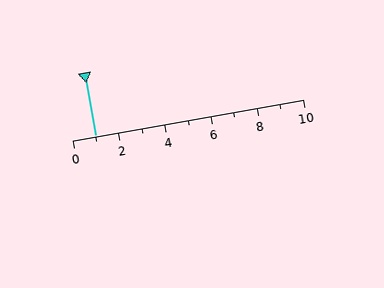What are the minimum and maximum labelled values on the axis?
The axis runs from 0 to 10.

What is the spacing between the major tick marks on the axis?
The major ticks are spaced 2 apart.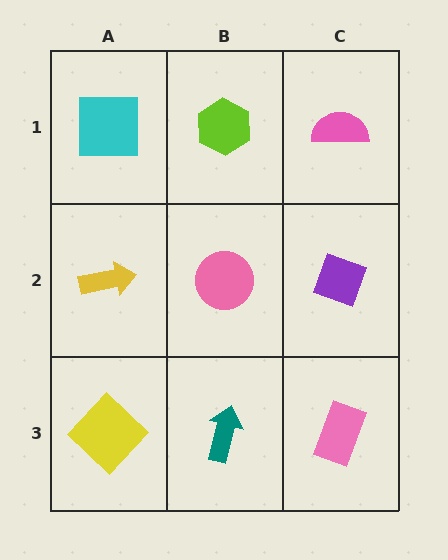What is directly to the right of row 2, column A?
A pink circle.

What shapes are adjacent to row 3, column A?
A yellow arrow (row 2, column A), a teal arrow (row 3, column B).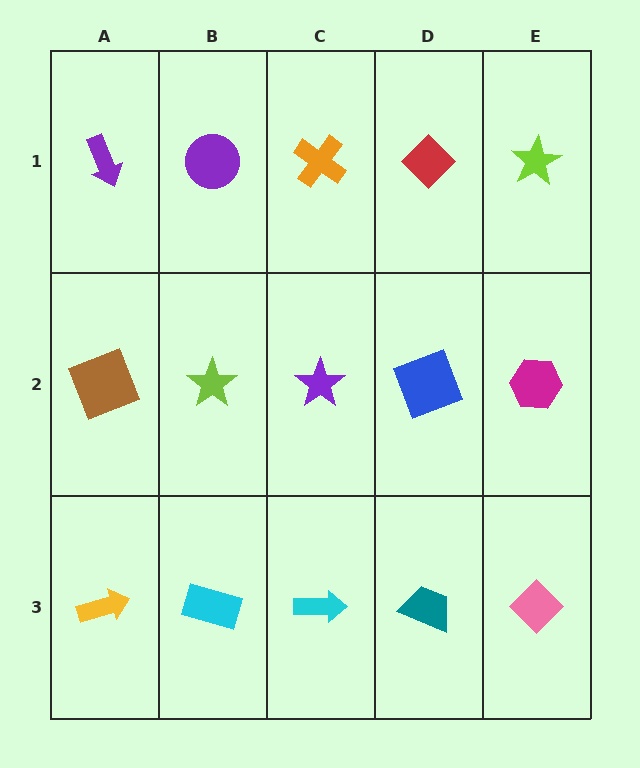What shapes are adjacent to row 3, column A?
A brown square (row 2, column A), a cyan rectangle (row 3, column B).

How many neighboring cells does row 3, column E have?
2.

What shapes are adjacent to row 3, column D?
A blue square (row 2, column D), a cyan arrow (row 3, column C), a pink diamond (row 3, column E).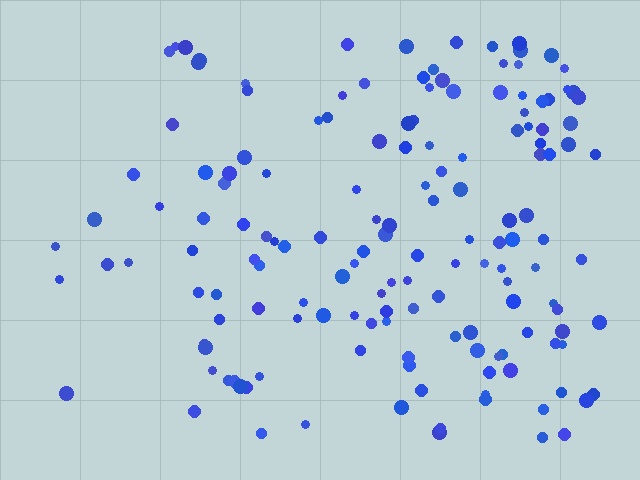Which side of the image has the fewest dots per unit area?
The left.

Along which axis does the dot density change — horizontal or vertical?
Horizontal.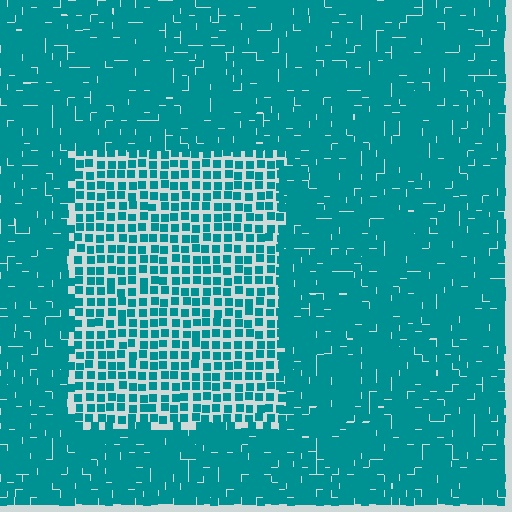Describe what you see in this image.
The image contains small teal elements arranged at two different densities. A rectangle-shaped region is visible where the elements are less densely packed than the surrounding area.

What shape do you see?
I see a rectangle.